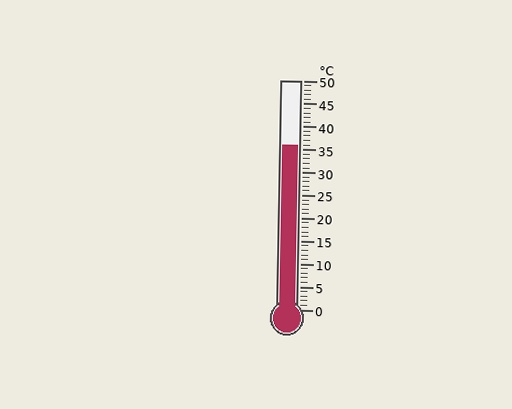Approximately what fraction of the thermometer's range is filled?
The thermometer is filled to approximately 70% of its range.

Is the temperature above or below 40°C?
The temperature is below 40°C.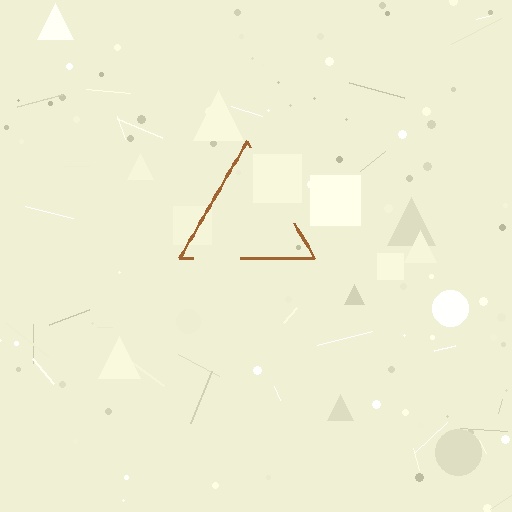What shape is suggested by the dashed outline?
The dashed outline suggests a triangle.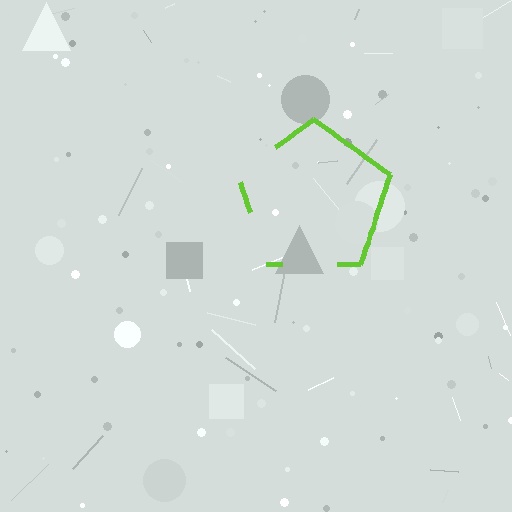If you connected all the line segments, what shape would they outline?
They would outline a pentagon.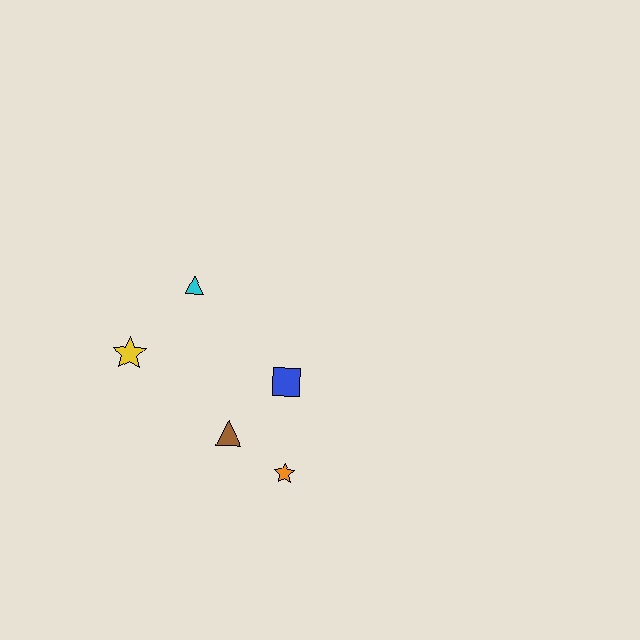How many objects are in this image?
There are 5 objects.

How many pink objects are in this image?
There are no pink objects.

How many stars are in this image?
There are 2 stars.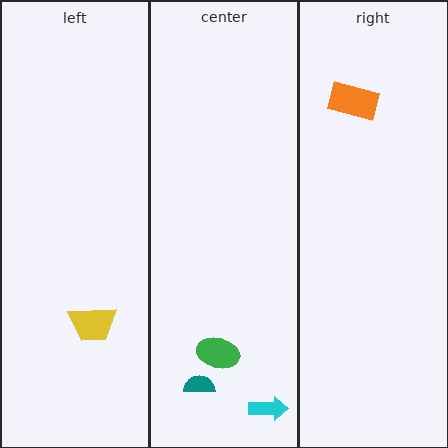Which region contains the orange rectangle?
The right region.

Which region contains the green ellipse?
The center region.